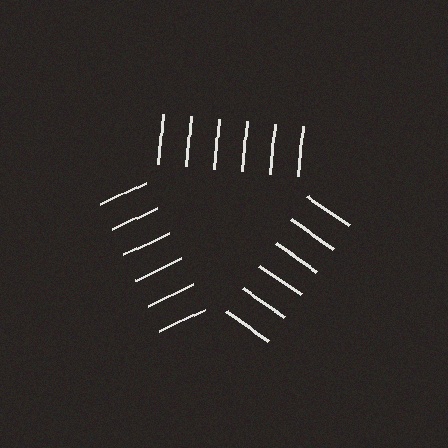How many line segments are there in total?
18 — 6 along each of the 3 edges.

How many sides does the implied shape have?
3 sides — the line-ends trace a triangle.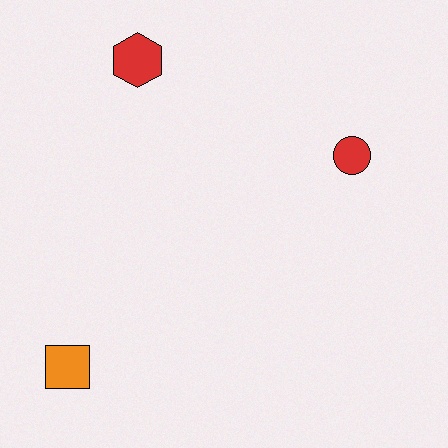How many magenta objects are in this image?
There are no magenta objects.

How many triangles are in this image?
There are no triangles.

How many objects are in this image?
There are 3 objects.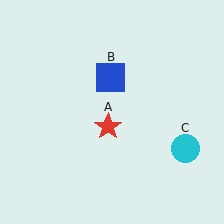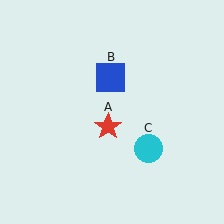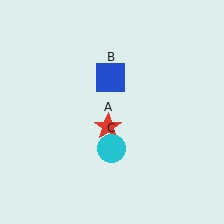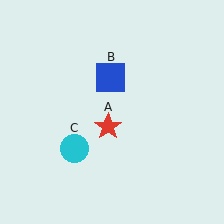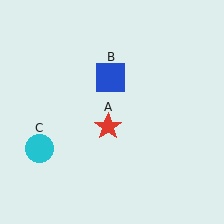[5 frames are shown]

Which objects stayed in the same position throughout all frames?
Red star (object A) and blue square (object B) remained stationary.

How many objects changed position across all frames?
1 object changed position: cyan circle (object C).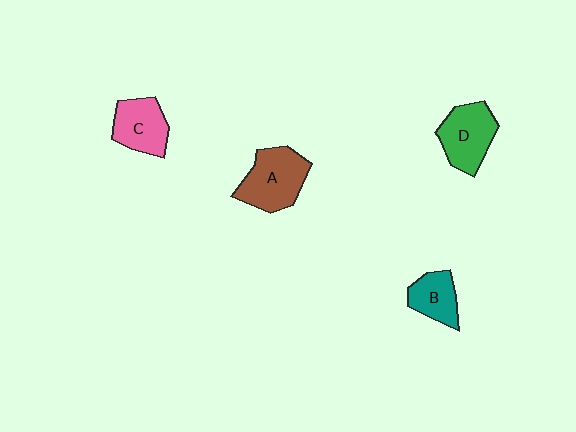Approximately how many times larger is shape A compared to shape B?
Approximately 1.6 times.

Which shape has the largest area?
Shape A (brown).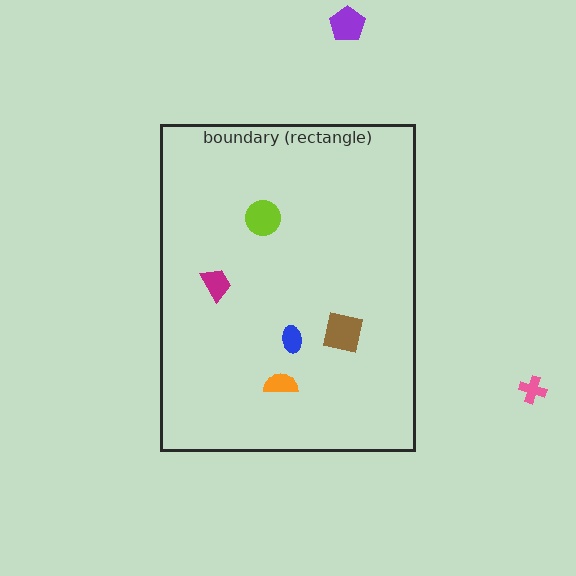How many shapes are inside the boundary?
5 inside, 2 outside.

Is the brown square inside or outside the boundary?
Inside.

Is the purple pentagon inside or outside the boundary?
Outside.